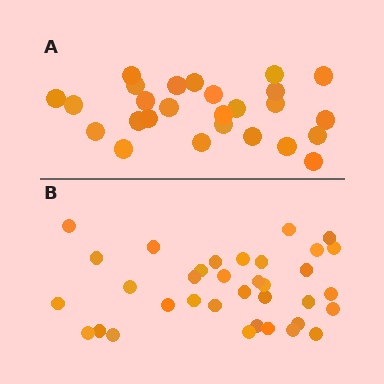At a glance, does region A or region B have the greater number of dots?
Region B (the bottom region) has more dots.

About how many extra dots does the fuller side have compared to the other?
Region B has roughly 8 or so more dots than region A.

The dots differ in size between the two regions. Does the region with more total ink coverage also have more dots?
No. Region A has more total ink coverage because its dots are larger, but region B actually contains more individual dots. Total area can be misleading — the number of items is what matters here.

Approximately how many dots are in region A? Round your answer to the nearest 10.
About 30 dots. (The exact count is 26, which rounds to 30.)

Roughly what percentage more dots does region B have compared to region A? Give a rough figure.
About 35% more.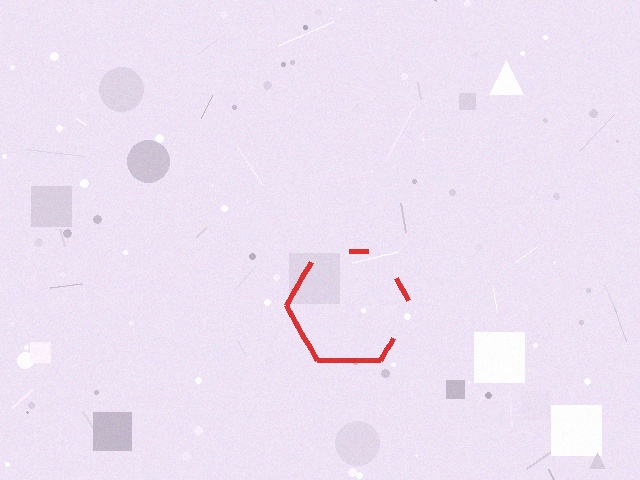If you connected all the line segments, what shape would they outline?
They would outline a hexagon.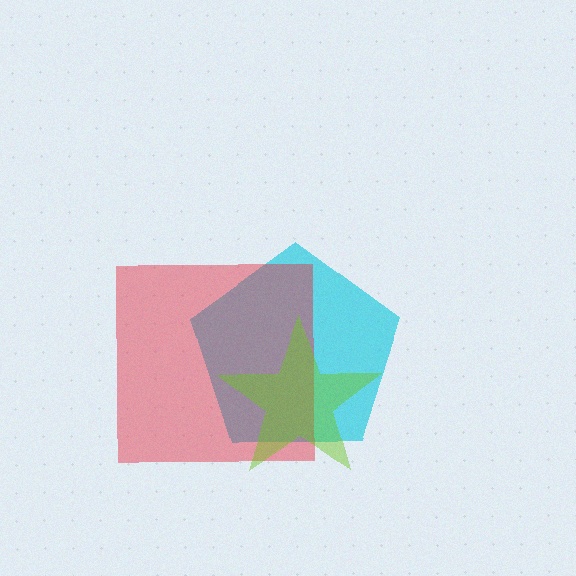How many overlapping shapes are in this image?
There are 3 overlapping shapes in the image.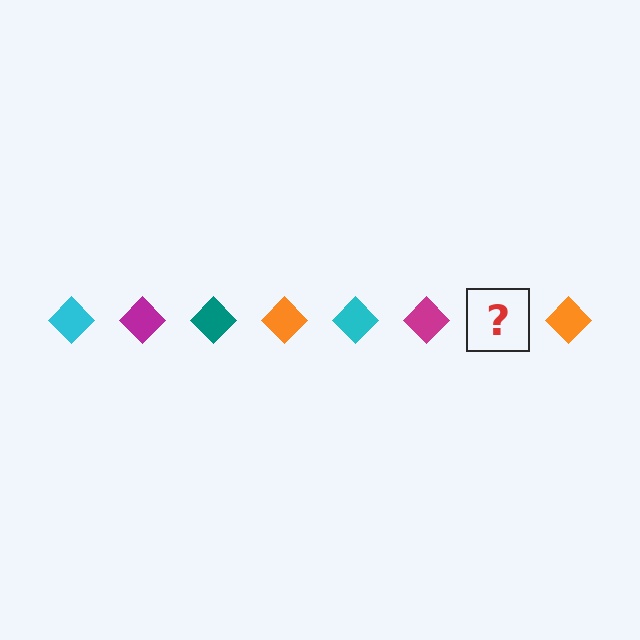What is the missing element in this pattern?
The missing element is a teal diamond.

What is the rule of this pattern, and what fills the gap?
The rule is that the pattern cycles through cyan, magenta, teal, orange diamonds. The gap should be filled with a teal diamond.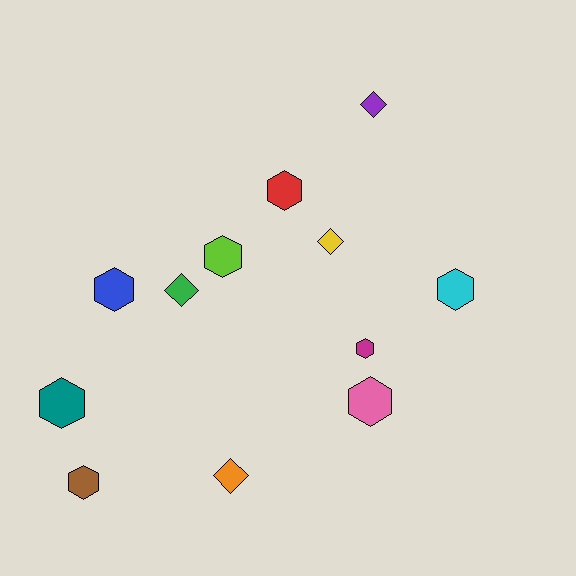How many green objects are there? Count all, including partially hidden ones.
There is 1 green object.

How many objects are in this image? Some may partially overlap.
There are 12 objects.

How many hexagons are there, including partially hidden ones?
There are 8 hexagons.